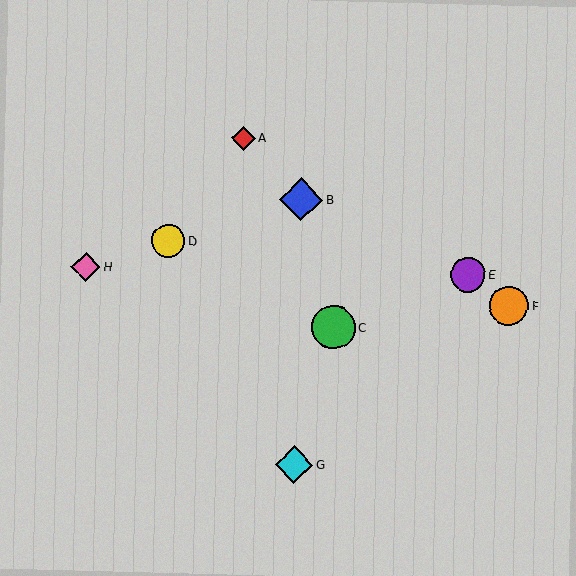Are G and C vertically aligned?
No, G is at x≈294 and C is at x≈333.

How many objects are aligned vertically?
2 objects (B, G) are aligned vertically.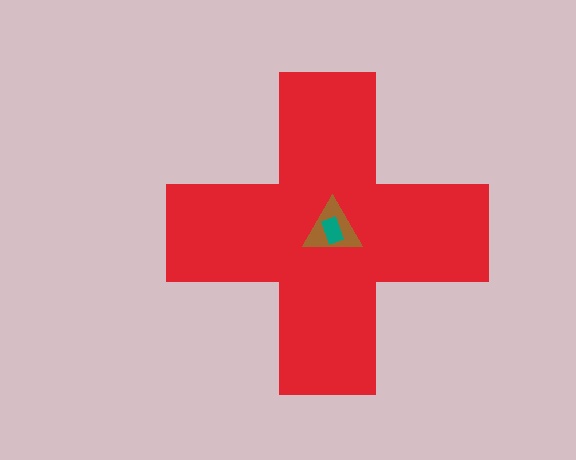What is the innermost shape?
The teal rectangle.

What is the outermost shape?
The red cross.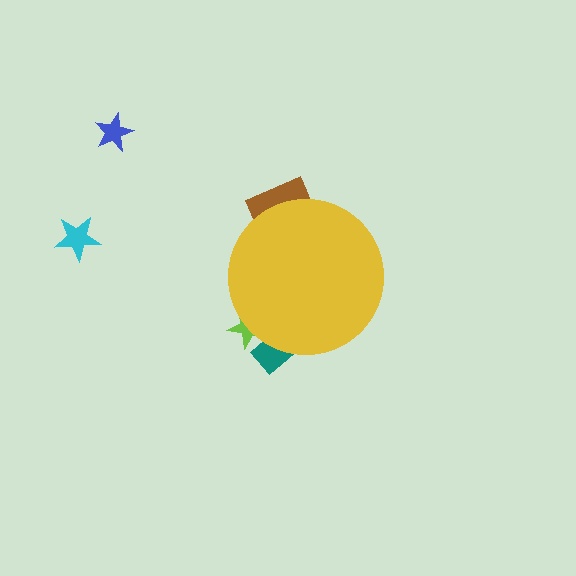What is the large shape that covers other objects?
A yellow circle.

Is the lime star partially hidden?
Yes, the lime star is partially hidden behind the yellow circle.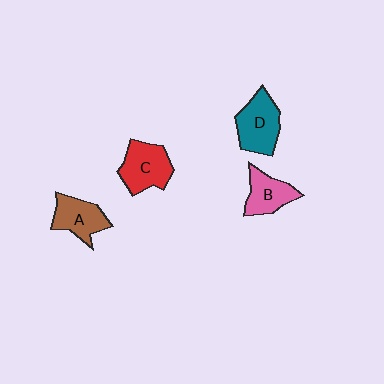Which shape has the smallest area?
Shape B (pink).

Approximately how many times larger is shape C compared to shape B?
Approximately 1.3 times.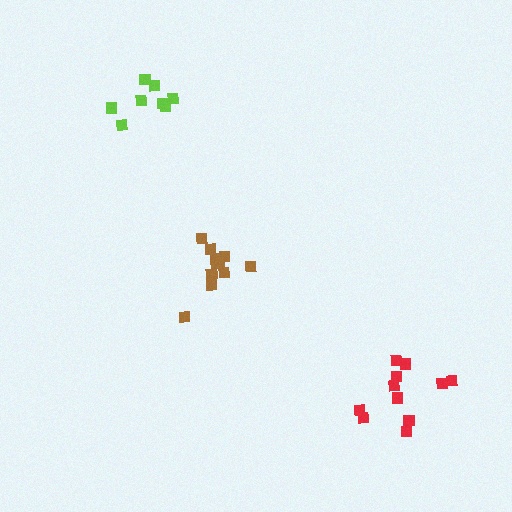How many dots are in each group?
Group 1: 11 dots, Group 2: 8 dots, Group 3: 11 dots (30 total).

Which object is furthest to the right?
The red cluster is rightmost.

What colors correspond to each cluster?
The clusters are colored: brown, lime, red.